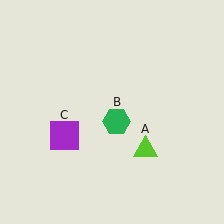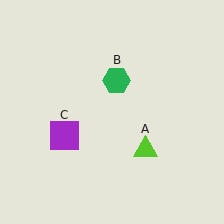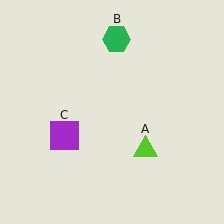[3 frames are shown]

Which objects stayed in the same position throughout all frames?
Lime triangle (object A) and purple square (object C) remained stationary.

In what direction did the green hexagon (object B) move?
The green hexagon (object B) moved up.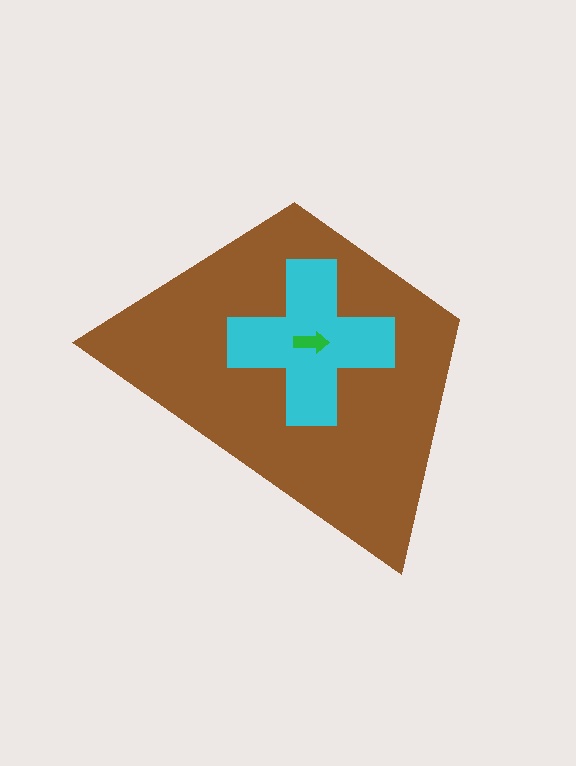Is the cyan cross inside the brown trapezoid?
Yes.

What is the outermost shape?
The brown trapezoid.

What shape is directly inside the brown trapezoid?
The cyan cross.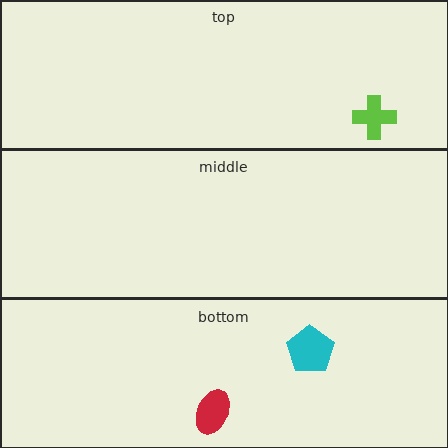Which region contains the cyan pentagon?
The bottom region.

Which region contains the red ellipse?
The bottom region.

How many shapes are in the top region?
1.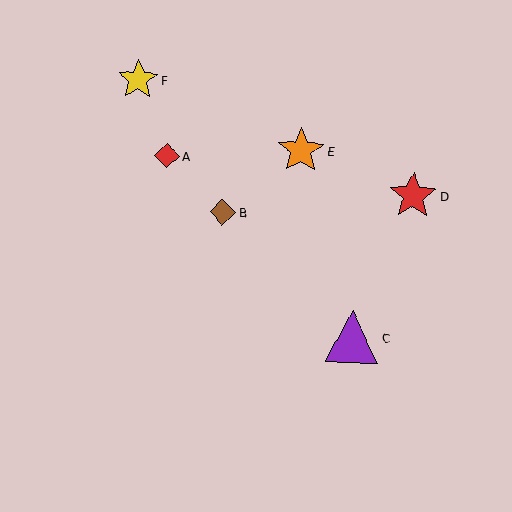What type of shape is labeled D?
Shape D is a red star.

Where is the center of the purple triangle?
The center of the purple triangle is at (352, 337).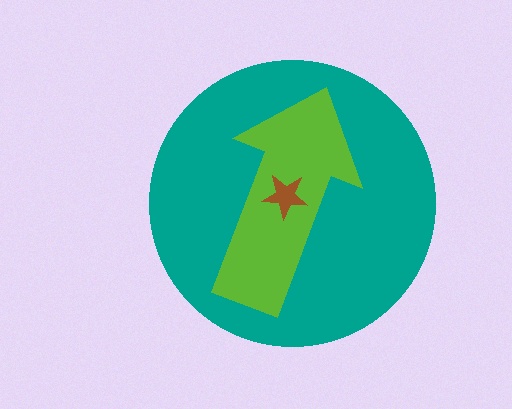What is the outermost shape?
The teal circle.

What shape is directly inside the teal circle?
The lime arrow.